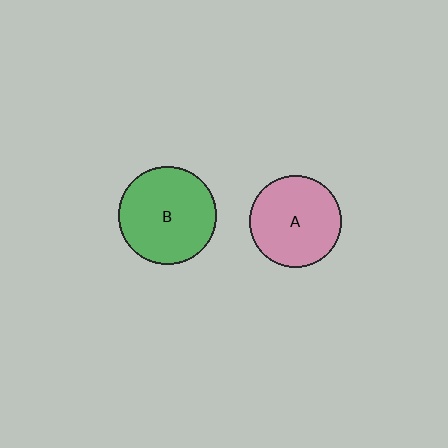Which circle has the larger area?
Circle B (green).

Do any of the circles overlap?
No, none of the circles overlap.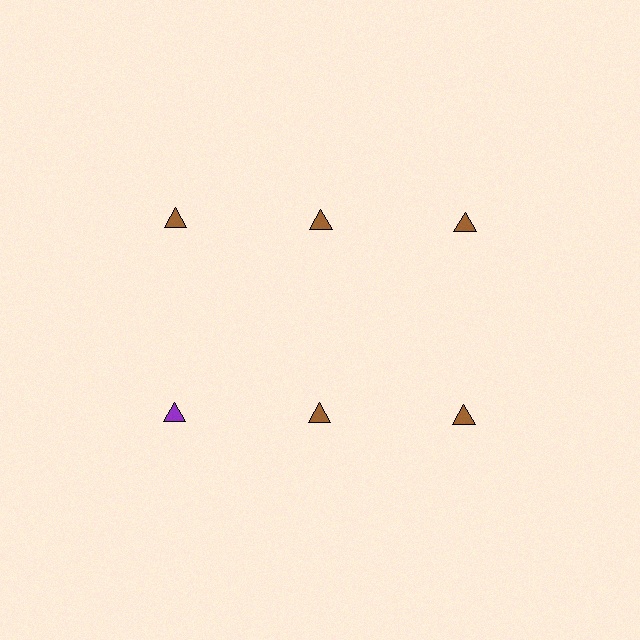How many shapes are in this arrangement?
There are 6 shapes arranged in a grid pattern.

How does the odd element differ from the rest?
It has a different color: purple instead of brown.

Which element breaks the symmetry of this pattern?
The purple triangle in the second row, leftmost column breaks the symmetry. All other shapes are brown triangles.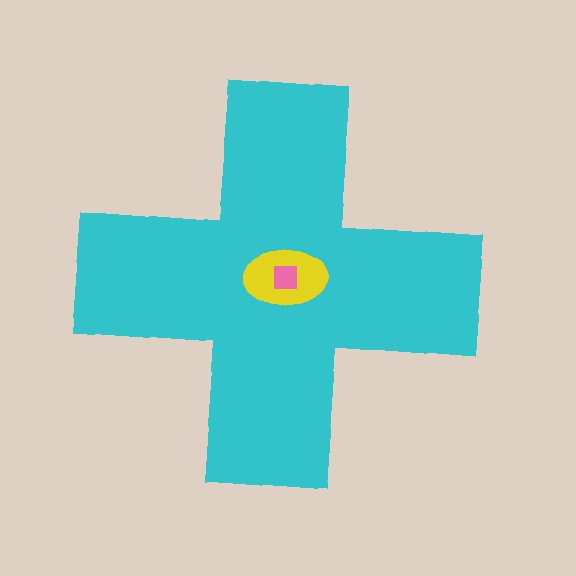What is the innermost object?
The pink square.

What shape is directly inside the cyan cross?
The yellow ellipse.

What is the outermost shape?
The cyan cross.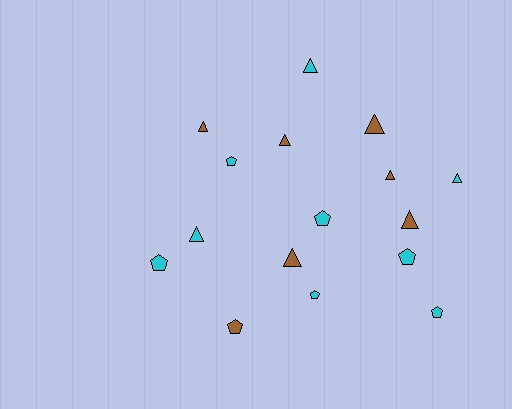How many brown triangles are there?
There are 6 brown triangles.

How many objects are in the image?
There are 16 objects.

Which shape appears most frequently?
Triangle, with 9 objects.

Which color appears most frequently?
Cyan, with 9 objects.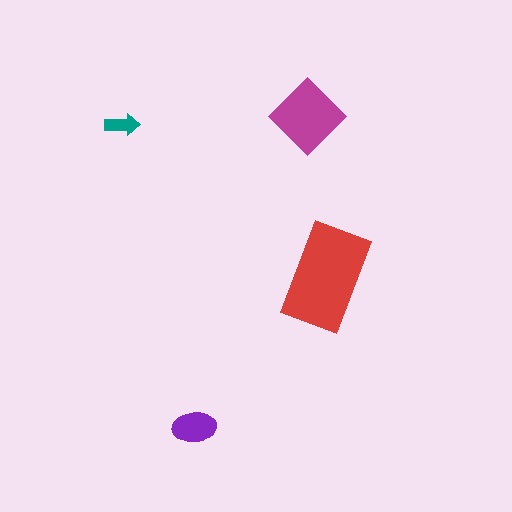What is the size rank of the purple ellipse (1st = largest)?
3rd.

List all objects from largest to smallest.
The red rectangle, the magenta diamond, the purple ellipse, the teal arrow.